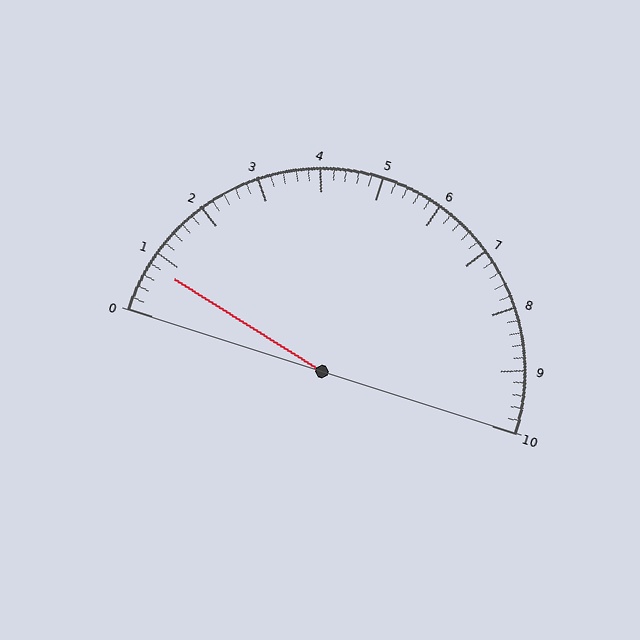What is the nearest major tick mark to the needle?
The nearest major tick mark is 1.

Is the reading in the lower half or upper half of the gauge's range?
The reading is in the lower half of the range (0 to 10).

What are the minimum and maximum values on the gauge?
The gauge ranges from 0 to 10.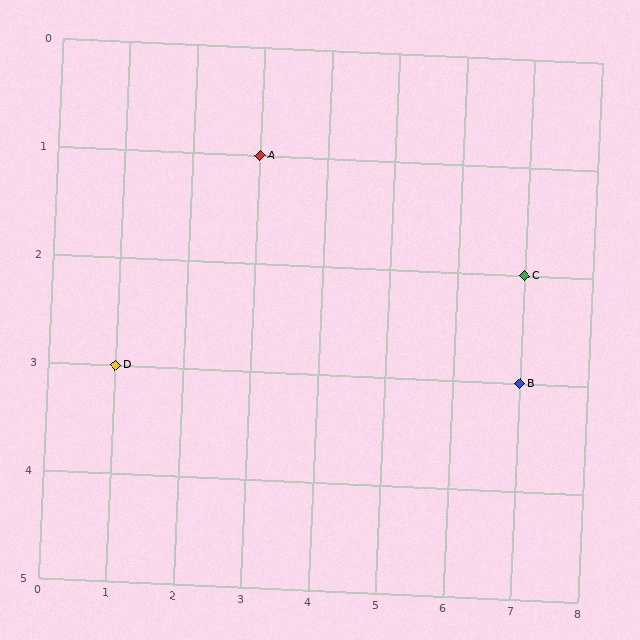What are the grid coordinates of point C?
Point C is at grid coordinates (7, 2).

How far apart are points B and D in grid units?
Points B and D are 6 columns apart.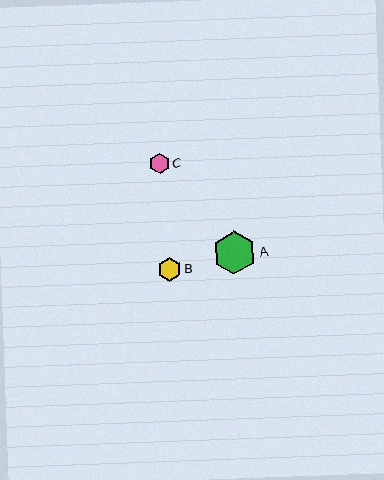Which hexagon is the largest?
Hexagon A is the largest with a size of approximately 43 pixels.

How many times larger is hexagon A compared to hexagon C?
Hexagon A is approximately 2.1 times the size of hexagon C.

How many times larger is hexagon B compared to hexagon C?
Hexagon B is approximately 1.2 times the size of hexagon C.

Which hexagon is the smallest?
Hexagon C is the smallest with a size of approximately 20 pixels.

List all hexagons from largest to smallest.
From largest to smallest: A, B, C.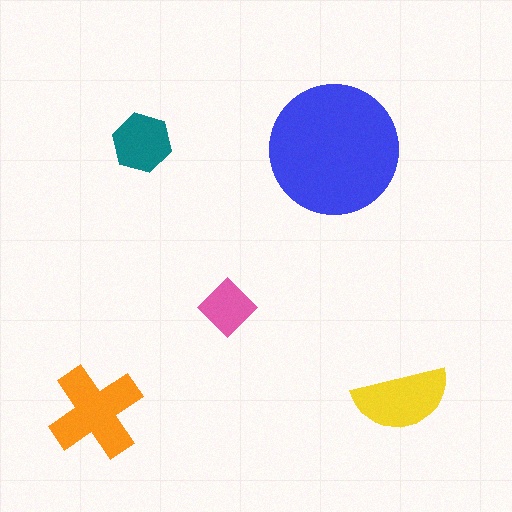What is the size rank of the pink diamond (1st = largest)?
5th.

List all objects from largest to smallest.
The blue circle, the orange cross, the yellow semicircle, the teal hexagon, the pink diamond.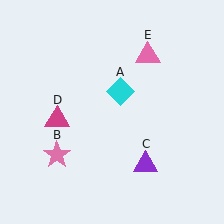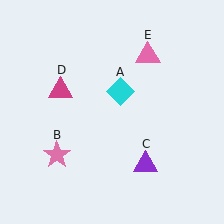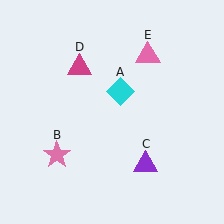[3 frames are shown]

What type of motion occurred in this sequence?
The magenta triangle (object D) rotated clockwise around the center of the scene.